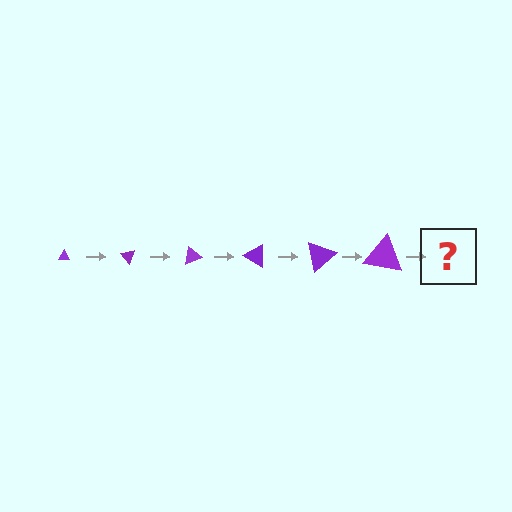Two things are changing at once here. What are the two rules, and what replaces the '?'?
The two rules are that the triangle grows larger each step and it rotates 50 degrees each step. The '?' should be a triangle, larger than the previous one and rotated 300 degrees from the start.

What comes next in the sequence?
The next element should be a triangle, larger than the previous one and rotated 300 degrees from the start.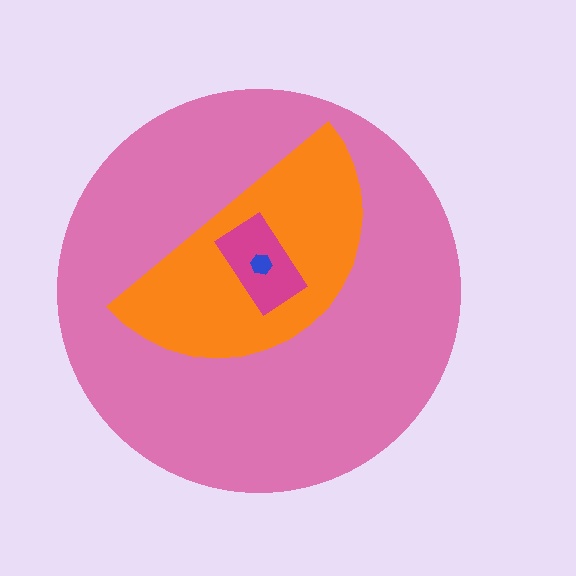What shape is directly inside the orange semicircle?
The magenta rectangle.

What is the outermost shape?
The pink circle.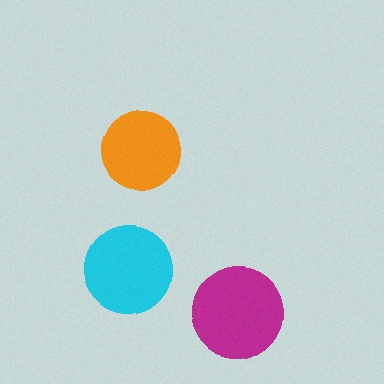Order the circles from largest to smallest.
the magenta one, the cyan one, the orange one.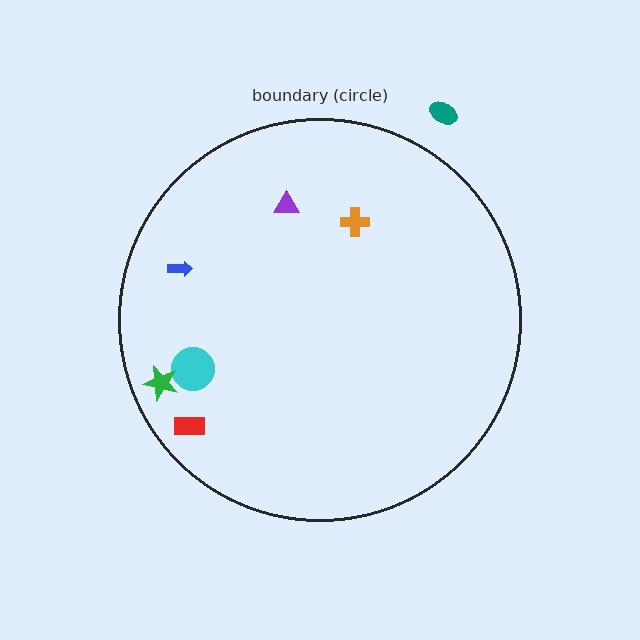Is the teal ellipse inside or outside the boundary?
Outside.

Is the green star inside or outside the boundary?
Inside.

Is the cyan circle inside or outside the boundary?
Inside.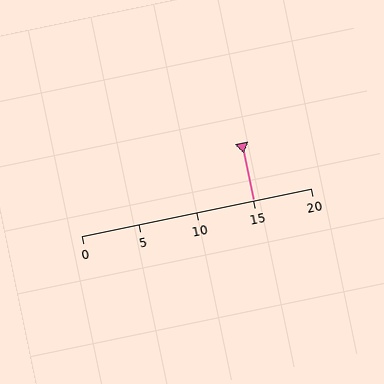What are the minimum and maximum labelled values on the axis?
The axis runs from 0 to 20.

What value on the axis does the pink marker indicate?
The marker indicates approximately 15.